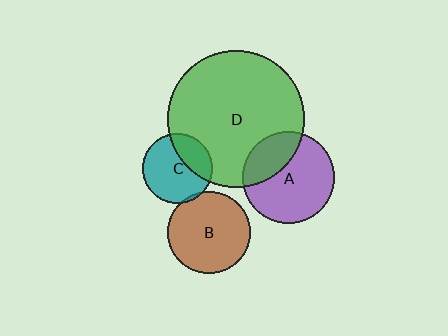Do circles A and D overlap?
Yes.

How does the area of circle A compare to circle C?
Approximately 1.7 times.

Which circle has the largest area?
Circle D (green).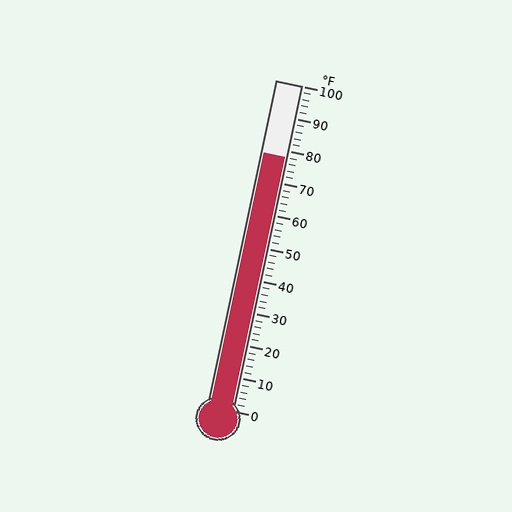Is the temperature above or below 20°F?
The temperature is above 20°F.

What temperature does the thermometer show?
The thermometer shows approximately 78°F.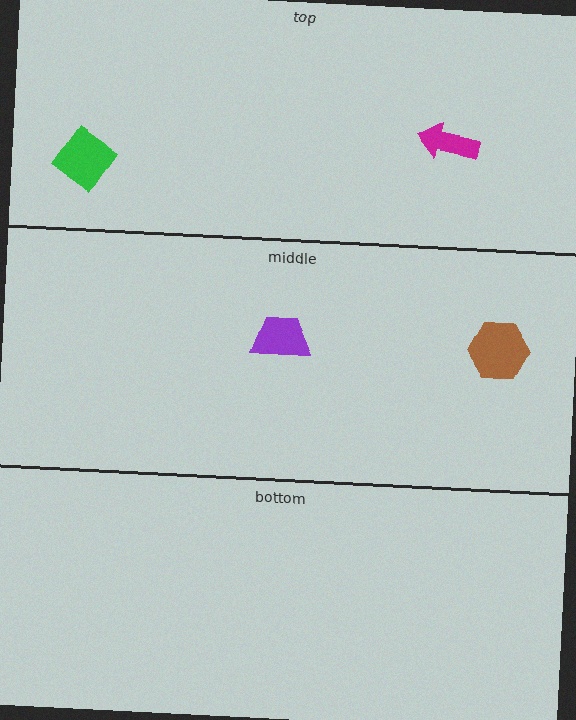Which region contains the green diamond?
The top region.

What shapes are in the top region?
The magenta arrow, the green diamond.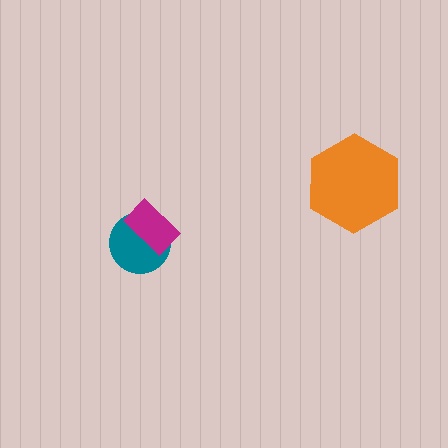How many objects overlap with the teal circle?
1 object overlaps with the teal circle.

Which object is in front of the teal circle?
The magenta rectangle is in front of the teal circle.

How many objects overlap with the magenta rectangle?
1 object overlaps with the magenta rectangle.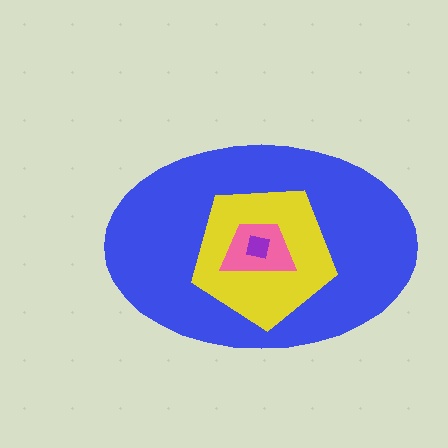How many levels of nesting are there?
4.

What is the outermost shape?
The blue ellipse.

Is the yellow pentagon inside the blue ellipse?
Yes.